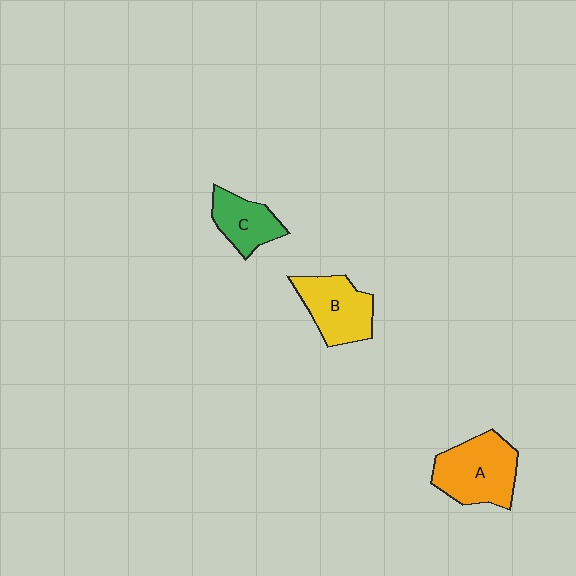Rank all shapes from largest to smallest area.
From largest to smallest: A (orange), B (yellow), C (green).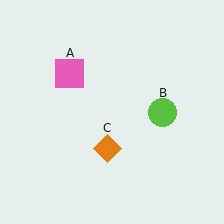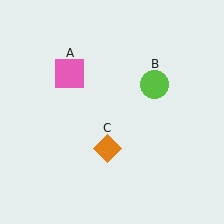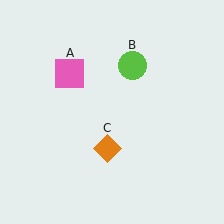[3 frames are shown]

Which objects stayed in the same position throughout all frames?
Pink square (object A) and orange diamond (object C) remained stationary.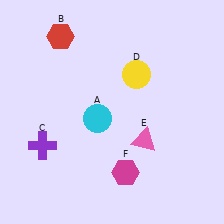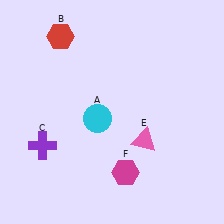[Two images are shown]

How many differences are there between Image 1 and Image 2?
There is 1 difference between the two images.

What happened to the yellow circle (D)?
The yellow circle (D) was removed in Image 2. It was in the top-right area of Image 1.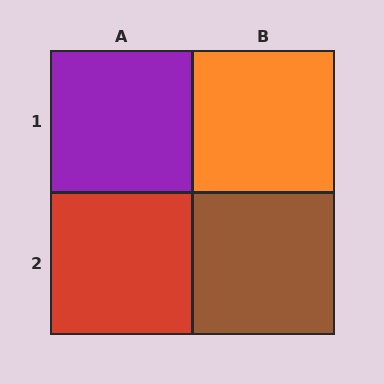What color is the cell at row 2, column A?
Red.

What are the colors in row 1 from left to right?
Purple, orange.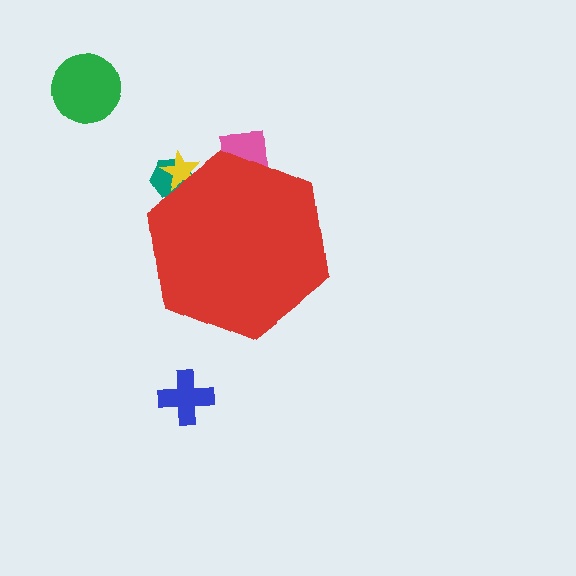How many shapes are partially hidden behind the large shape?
3 shapes are partially hidden.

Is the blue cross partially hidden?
No, the blue cross is fully visible.